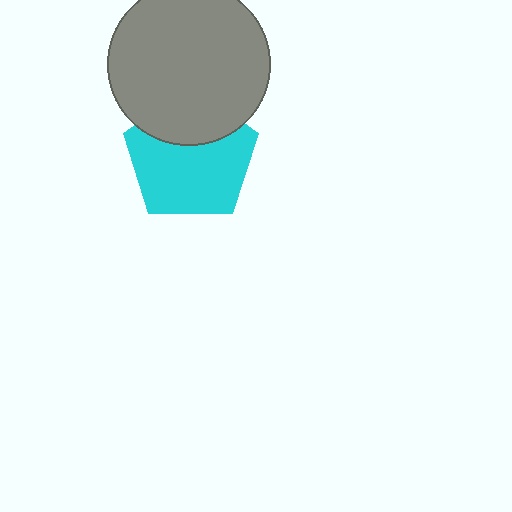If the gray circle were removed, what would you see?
You would see the complete cyan pentagon.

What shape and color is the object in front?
The object in front is a gray circle.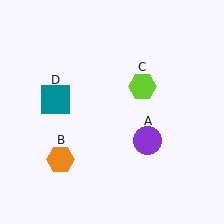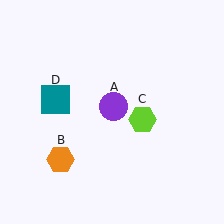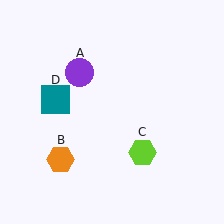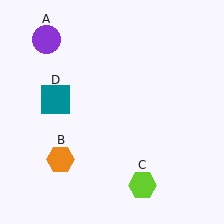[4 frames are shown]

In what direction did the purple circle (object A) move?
The purple circle (object A) moved up and to the left.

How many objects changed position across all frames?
2 objects changed position: purple circle (object A), lime hexagon (object C).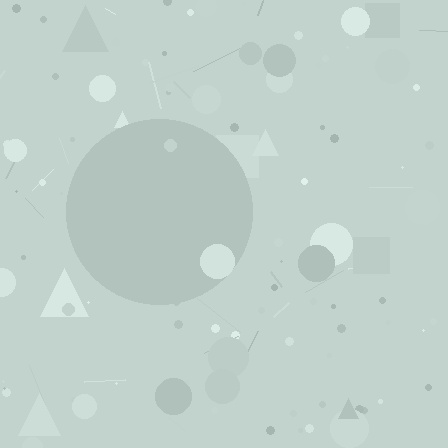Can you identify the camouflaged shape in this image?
The camouflaged shape is a circle.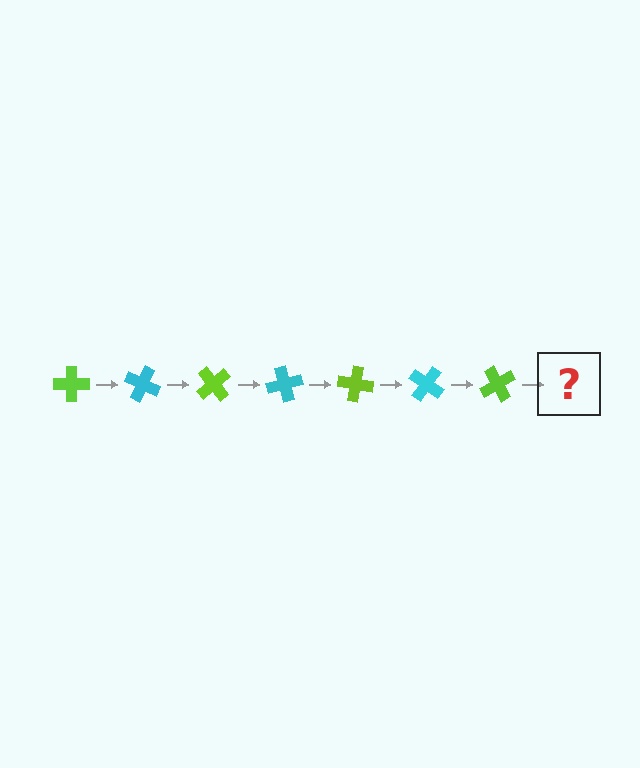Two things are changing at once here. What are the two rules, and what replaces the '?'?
The two rules are that it rotates 25 degrees each step and the color cycles through lime and cyan. The '?' should be a cyan cross, rotated 175 degrees from the start.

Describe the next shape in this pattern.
It should be a cyan cross, rotated 175 degrees from the start.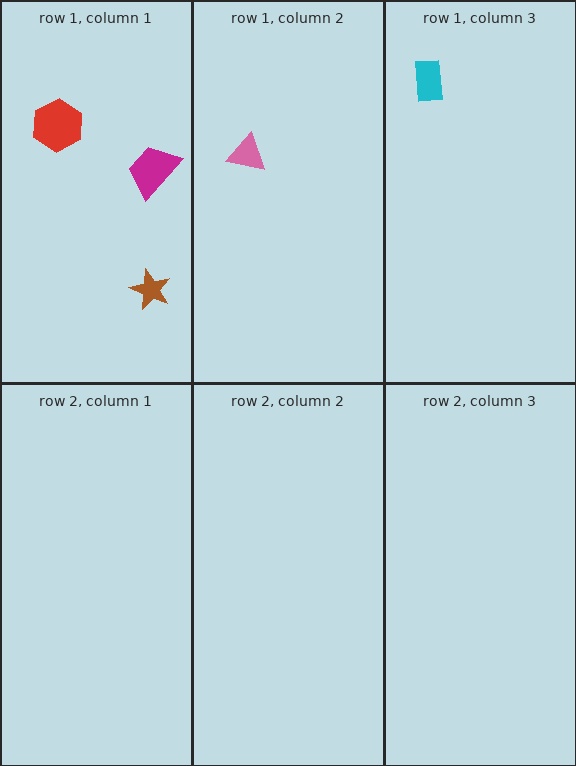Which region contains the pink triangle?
The row 1, column 2 region.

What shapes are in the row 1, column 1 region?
The red hexagon, the magenta trapezoid, the brown star.